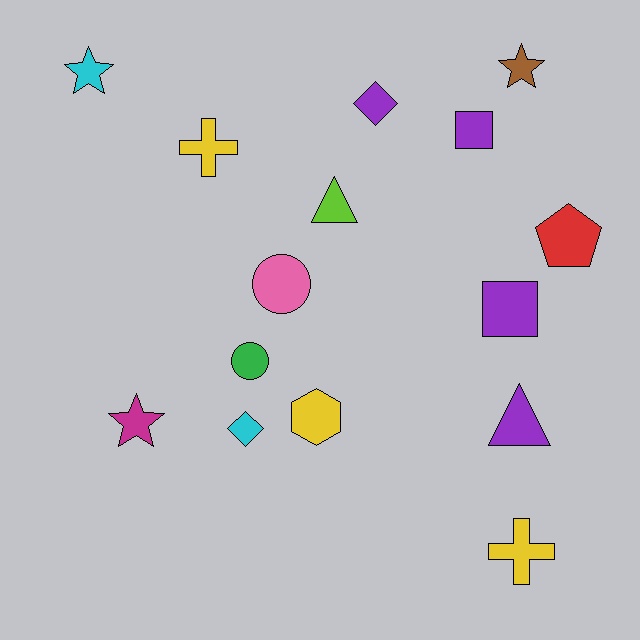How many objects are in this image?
There are 15 objects.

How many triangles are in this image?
There are 2 triangles.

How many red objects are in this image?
There is 1 red object.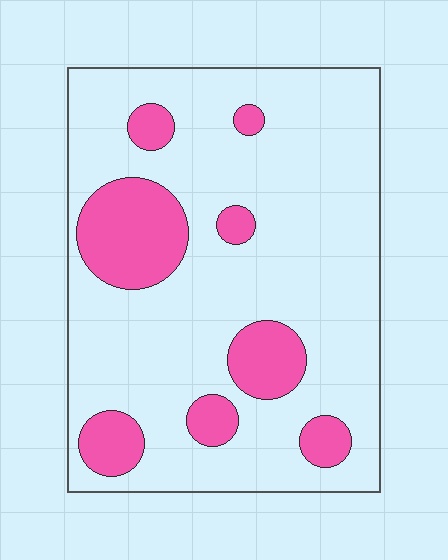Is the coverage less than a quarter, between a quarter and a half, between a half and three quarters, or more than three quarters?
Less than a quarter.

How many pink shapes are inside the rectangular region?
8.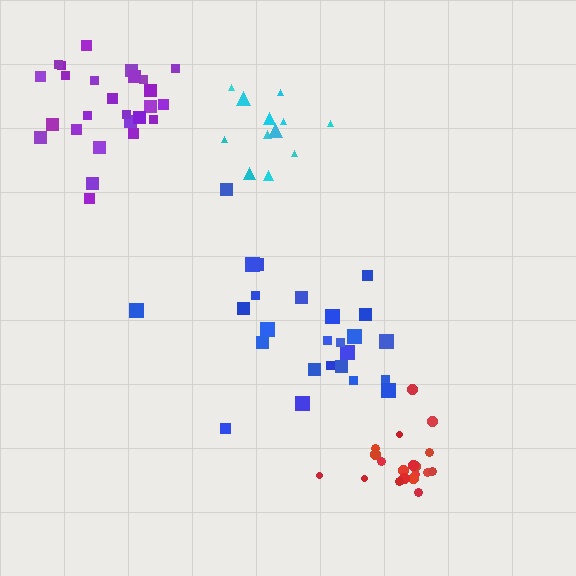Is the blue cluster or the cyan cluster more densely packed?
Cyan.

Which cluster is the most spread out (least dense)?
Blue.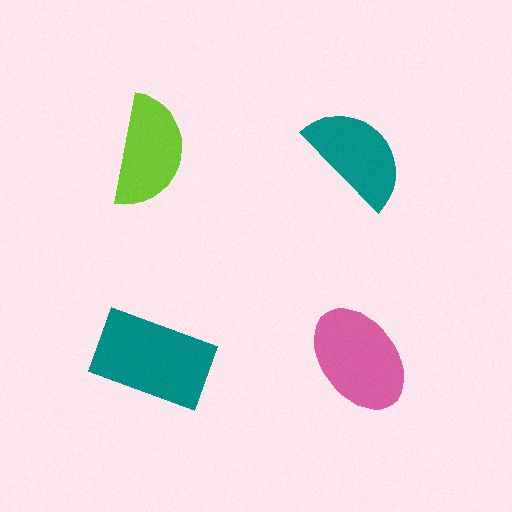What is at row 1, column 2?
A teal semicircle.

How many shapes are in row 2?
2 shapes.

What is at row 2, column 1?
A teal rectangle.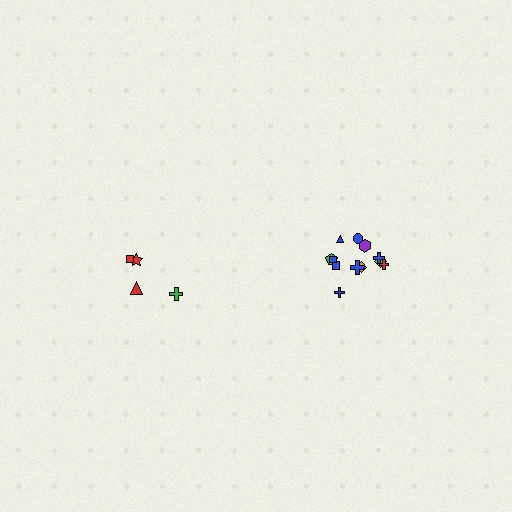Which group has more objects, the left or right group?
The right group.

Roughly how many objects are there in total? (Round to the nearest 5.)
Roughly 15 objects in total.